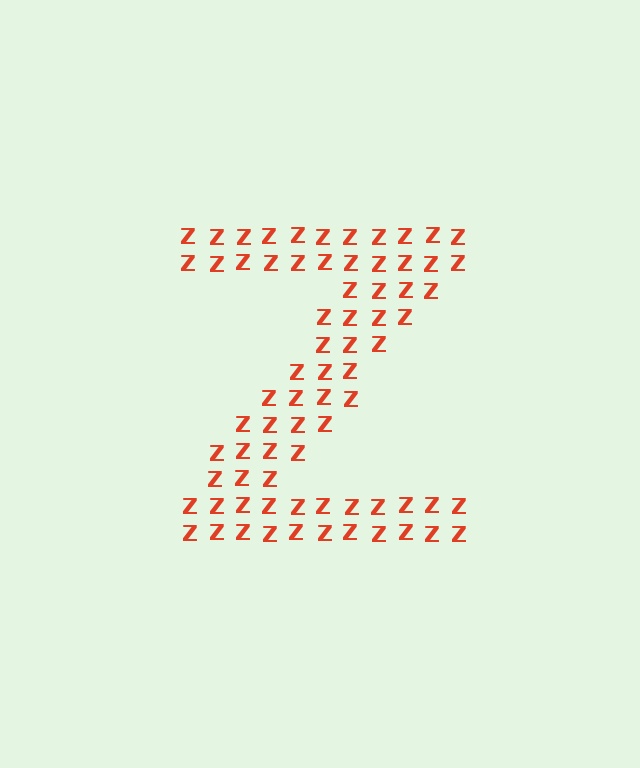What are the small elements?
The small elements are letter Z's.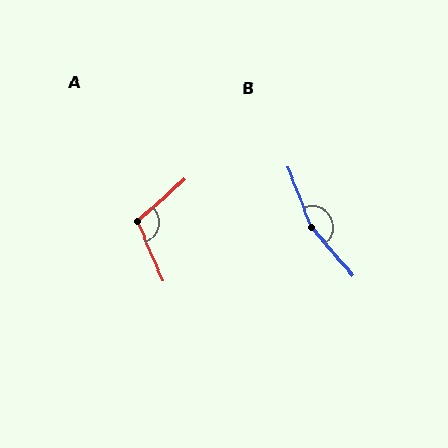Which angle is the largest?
B, at approximately 161 degrees.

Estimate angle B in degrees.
Approximately 161 degrees.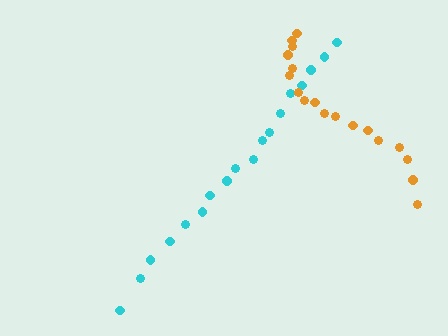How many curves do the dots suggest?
There are 2 distinct paths.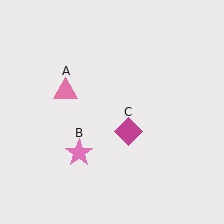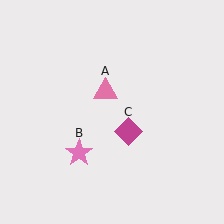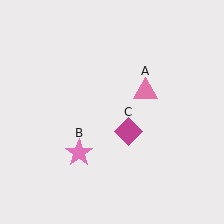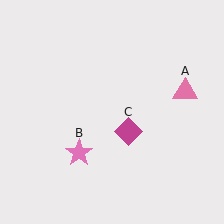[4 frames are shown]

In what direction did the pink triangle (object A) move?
The pink triangle (object A) moved right.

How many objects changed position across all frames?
1 object changed position: pink triangle (object A).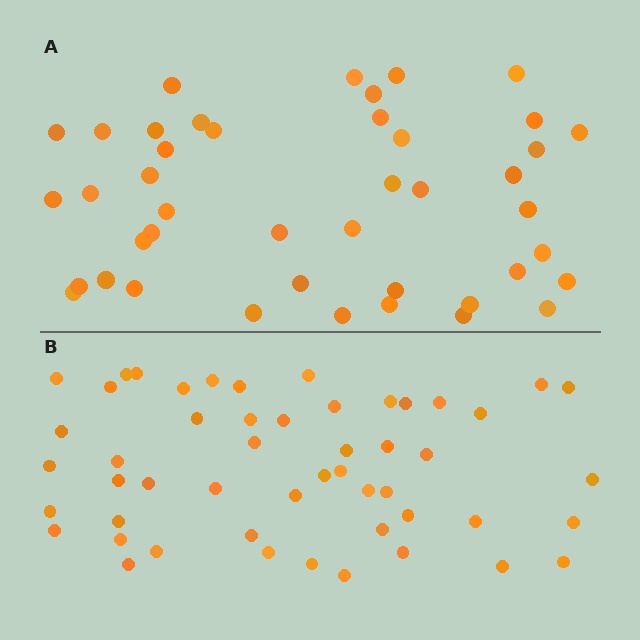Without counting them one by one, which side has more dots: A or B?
Region B (the bottom region) has more dots.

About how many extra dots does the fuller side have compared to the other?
Region B has roughly 8 or so more dots than region A.